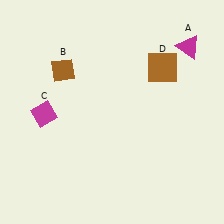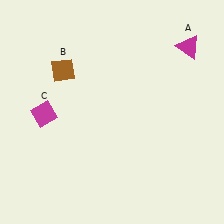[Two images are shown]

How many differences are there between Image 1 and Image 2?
There is 1 difference between the two images.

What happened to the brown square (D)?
The brown square (D) was removed in Image 2. It was in the top-right area of Image 1.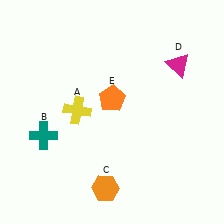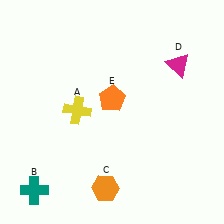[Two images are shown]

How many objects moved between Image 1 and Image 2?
1 object moved between the two images.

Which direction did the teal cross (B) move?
The teal cross (B) moved down.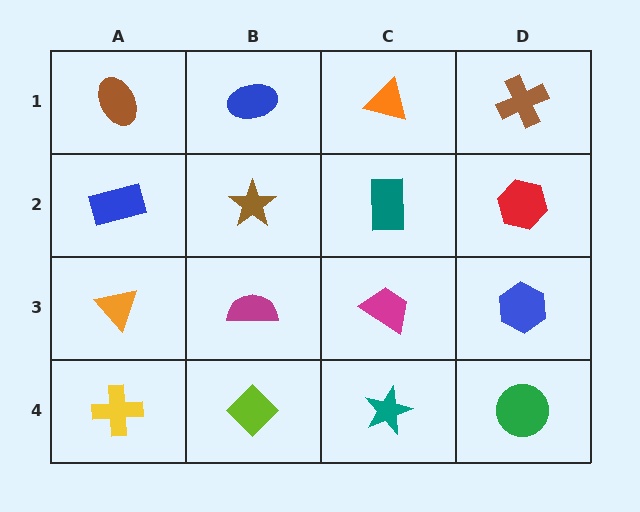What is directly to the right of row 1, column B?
An orange triangle.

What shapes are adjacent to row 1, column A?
A blue rectangle (row 2, column A), a blue ellipse (row 1, column B).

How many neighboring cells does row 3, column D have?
3.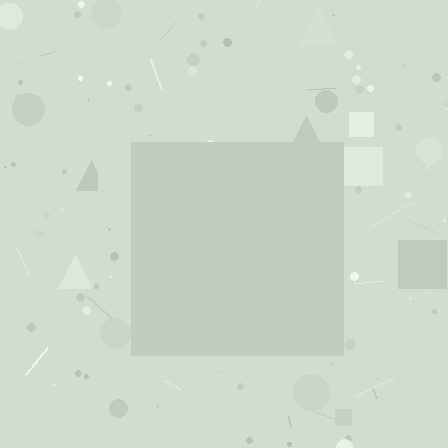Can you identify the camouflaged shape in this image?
The camouflaged shape is a square.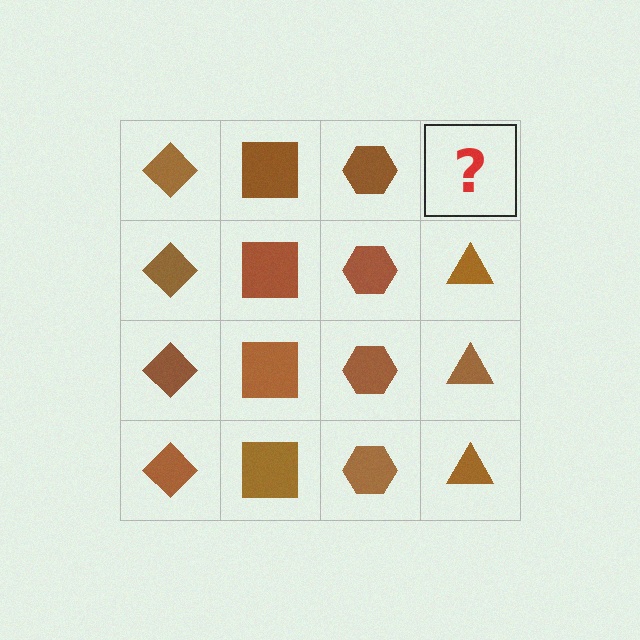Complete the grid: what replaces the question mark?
The question mark should be replaced with a brown triangle.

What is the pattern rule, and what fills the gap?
The rule is that each column has a consistent shape. The gap should be filled with a brown triangle.